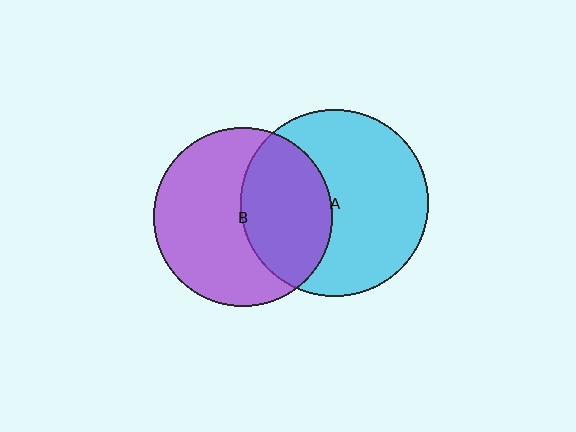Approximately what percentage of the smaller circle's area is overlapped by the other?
Approximately 40%.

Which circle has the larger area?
Circle A (cyan).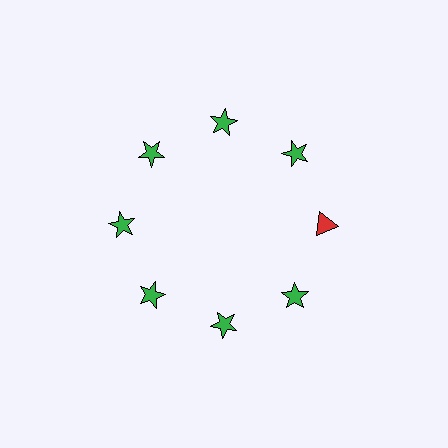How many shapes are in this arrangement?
There are 8 shapes arranged in a ring pattern.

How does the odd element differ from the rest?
It differs in both color (red instead of green) and shape (triangle instead of star).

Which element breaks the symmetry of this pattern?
The red triangle at roughly the 3 o'clock position breaks the symmetry. All other shapes are green stars.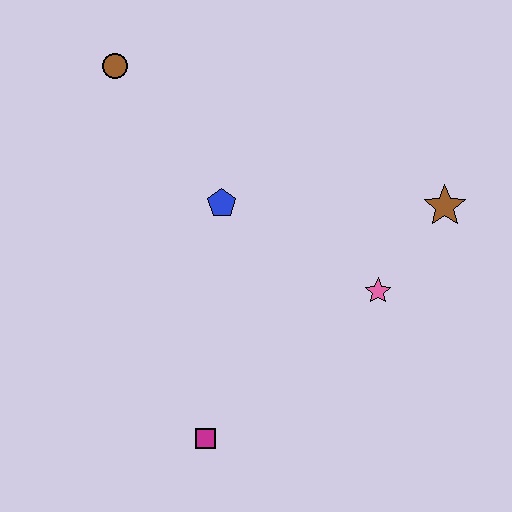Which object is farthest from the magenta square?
The brown circle is farthest from the magenta square.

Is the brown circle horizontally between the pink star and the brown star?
No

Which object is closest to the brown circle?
The blue pentagon is closest to the brown circle.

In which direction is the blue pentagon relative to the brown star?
The blue pentagon is to the left of the brown star.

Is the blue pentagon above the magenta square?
Yes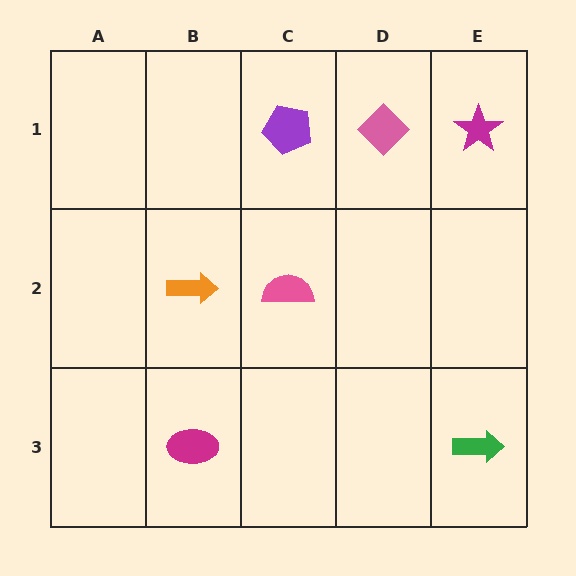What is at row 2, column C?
A pink semicircle.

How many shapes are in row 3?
2 shapes.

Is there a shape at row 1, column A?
No, that cell is empty.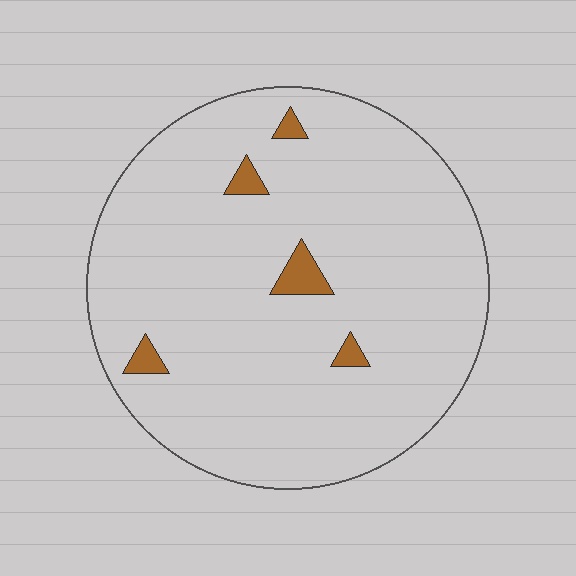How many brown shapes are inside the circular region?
5.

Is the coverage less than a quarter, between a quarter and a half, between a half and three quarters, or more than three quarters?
Less than a quarter.